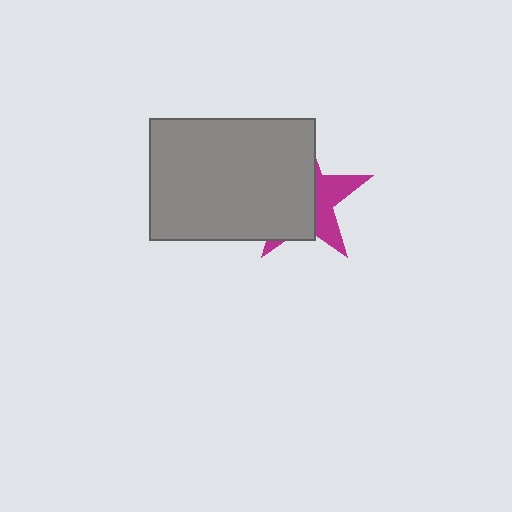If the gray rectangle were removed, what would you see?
You would see the complete magenta star.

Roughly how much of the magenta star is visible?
A small part of it is visible (roughly 37%).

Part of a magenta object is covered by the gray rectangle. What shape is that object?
It is a star.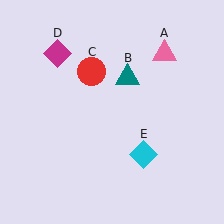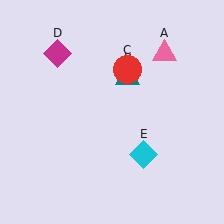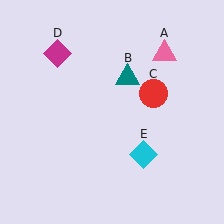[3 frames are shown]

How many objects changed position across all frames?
1 object changed position: red circle (object C).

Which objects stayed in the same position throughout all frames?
Pink triangle (object A) and teal triangle (object B) and magenta diamond (object D) and cyan diamond (object E) remained stationary.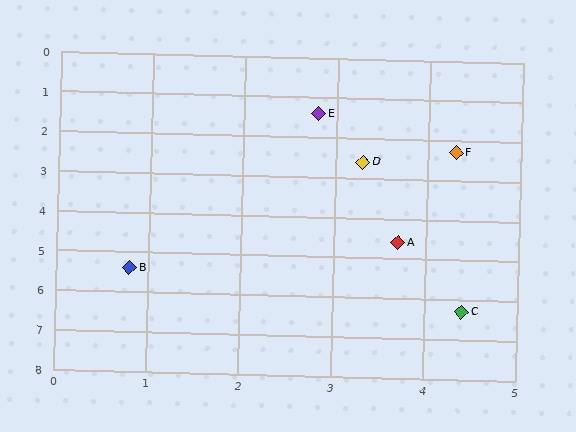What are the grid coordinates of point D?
Point D is at approximately (3.3, 2.6).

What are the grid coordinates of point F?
Point F is at approximately (4.3, 2.3).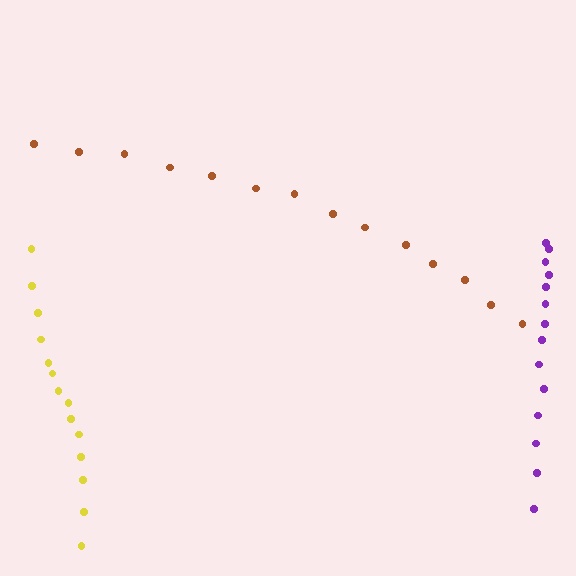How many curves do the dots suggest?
There are 3 distinct paths.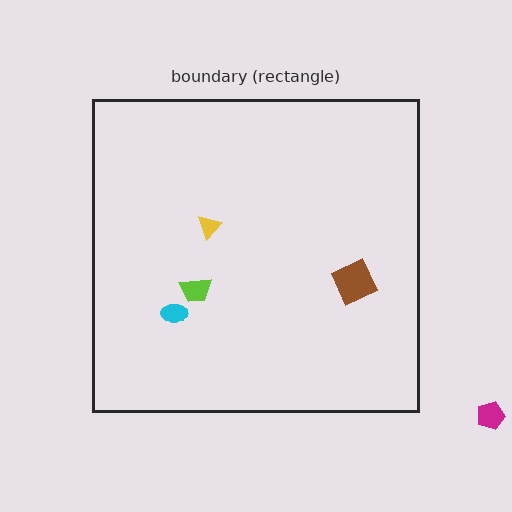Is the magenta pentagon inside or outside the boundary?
Outside.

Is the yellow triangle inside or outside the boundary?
Inside.